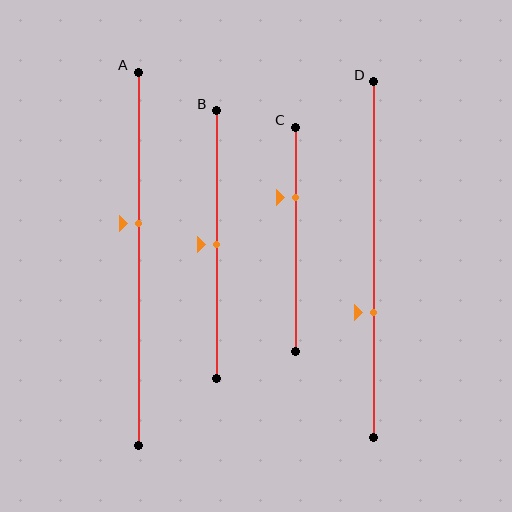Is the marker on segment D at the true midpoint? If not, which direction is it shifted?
No, the marker on segment D is shifted downward by about 15% of the segment length.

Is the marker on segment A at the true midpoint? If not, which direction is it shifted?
No, the marker on segment A is shifted upward by about 10% of the segment length.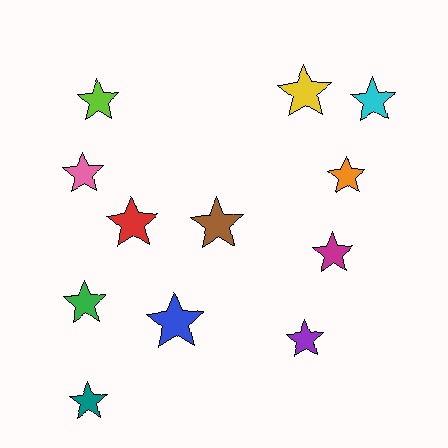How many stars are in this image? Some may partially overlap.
There are 12 stars.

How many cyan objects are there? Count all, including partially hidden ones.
There is 1 cyan object.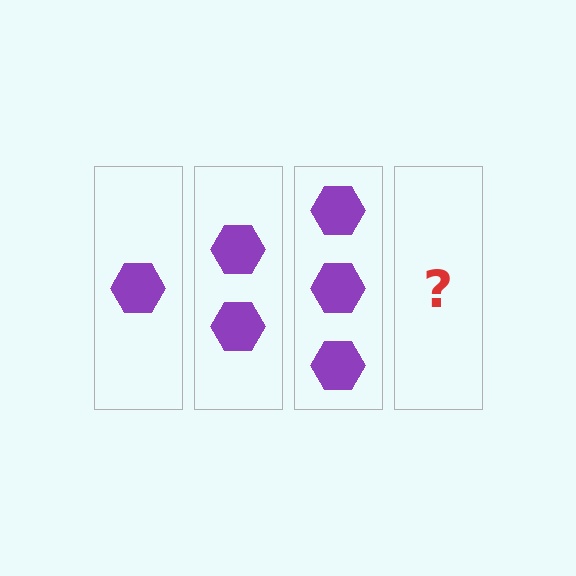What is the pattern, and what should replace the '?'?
The pattern is that each step adds one more hexagon. The '?' should be 4 hexagons.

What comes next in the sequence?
The next element should be 4 hexagons.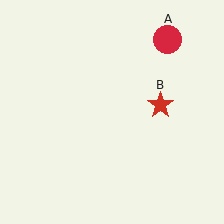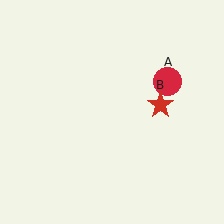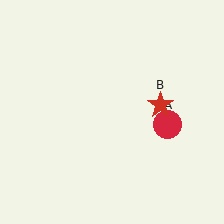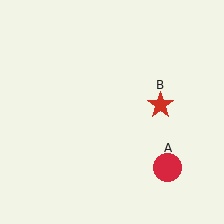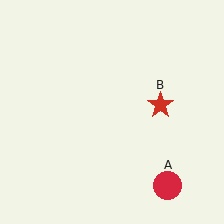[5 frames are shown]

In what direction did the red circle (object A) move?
The red circle (object A) moved down.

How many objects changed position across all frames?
1 object changed position: red circle (object A).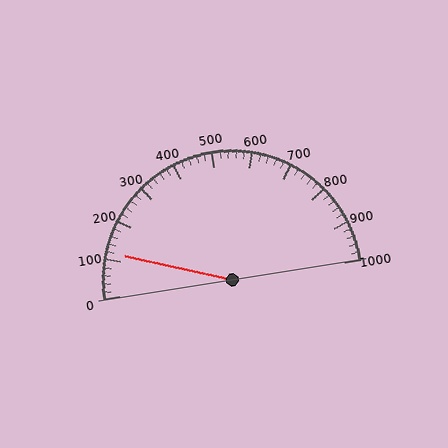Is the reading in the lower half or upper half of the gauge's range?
The reading is in the lower half of the range (0 to 1000).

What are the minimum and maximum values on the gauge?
The gauge ranges from 0 to 1000.